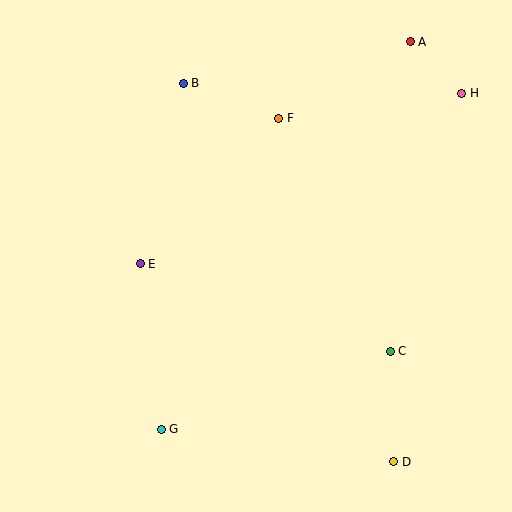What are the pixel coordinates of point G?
Point G is at (161, 429).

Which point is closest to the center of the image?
Point E at (140, 264) is closest to the center.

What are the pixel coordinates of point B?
Point B is at (183, 83).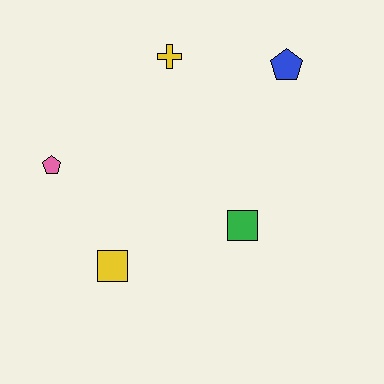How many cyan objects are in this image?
There are no cyan objects.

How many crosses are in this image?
There is 1 cross.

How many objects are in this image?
There are 5 objects.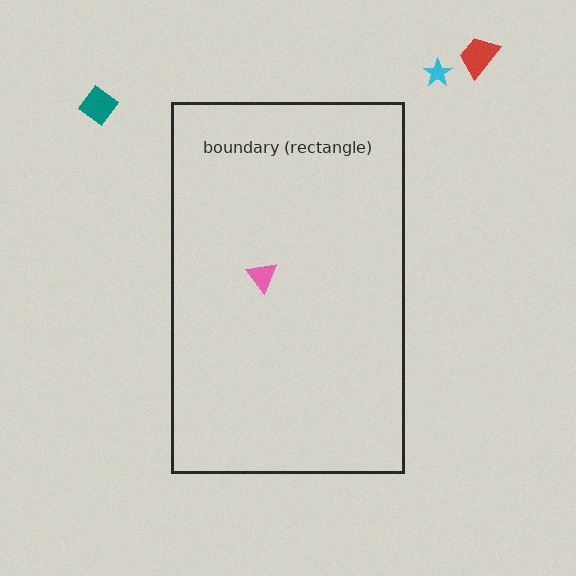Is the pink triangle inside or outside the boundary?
Inside.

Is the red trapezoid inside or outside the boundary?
Outside.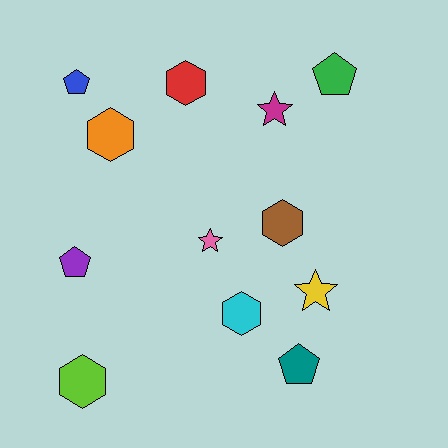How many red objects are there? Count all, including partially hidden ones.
There is 1 red object.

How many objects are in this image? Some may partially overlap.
There are 12 objects.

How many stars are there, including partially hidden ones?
There are 3 stars.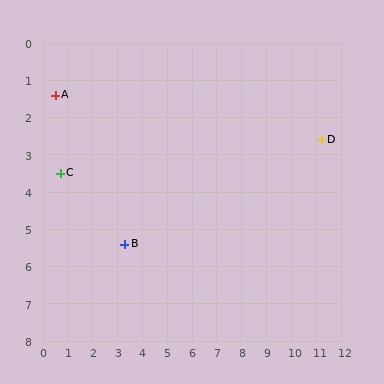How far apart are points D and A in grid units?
Points D and A are about 10.8 grid units apart.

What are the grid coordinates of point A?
Point A is at approximately (0.5, 1.4).